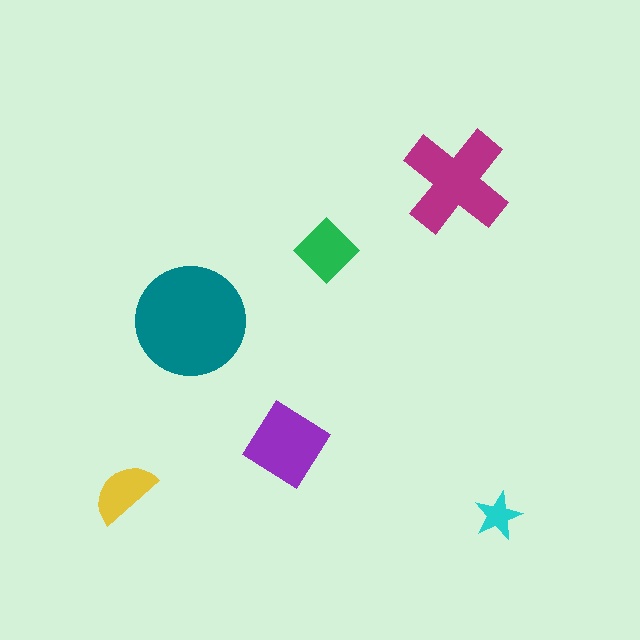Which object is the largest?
The teal circle.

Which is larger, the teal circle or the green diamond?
The teal circle.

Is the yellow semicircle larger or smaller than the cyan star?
Larger.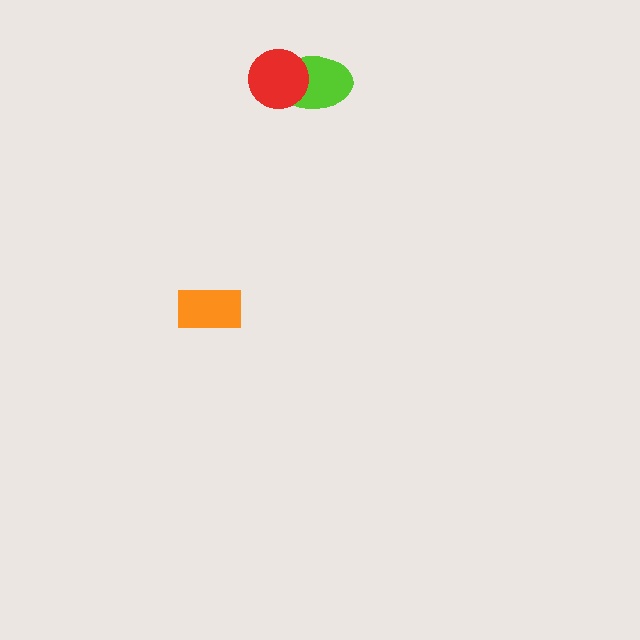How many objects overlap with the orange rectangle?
0 objects overlap with the orange rectangle.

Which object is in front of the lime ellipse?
The red circle is in front of the lime ellipse.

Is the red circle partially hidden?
No, no other shape covers it.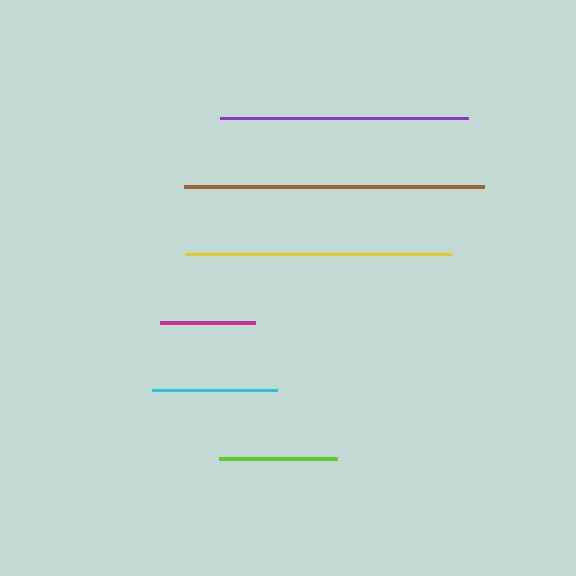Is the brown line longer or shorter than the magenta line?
The brown line is longer than the magenta line.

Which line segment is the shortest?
The magenta line is the shortest at approximately 95 pixels.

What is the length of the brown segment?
The brown segment is approximately 300 pixels long.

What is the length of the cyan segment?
The cyan segment is approximately 124 pixels long.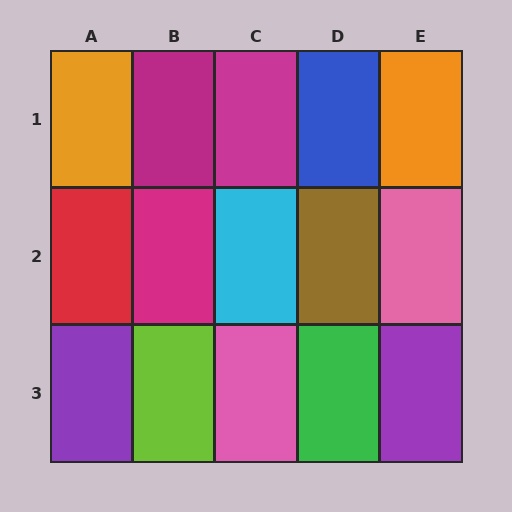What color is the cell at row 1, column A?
Orange.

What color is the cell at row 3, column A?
Purple.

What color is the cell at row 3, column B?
Lime.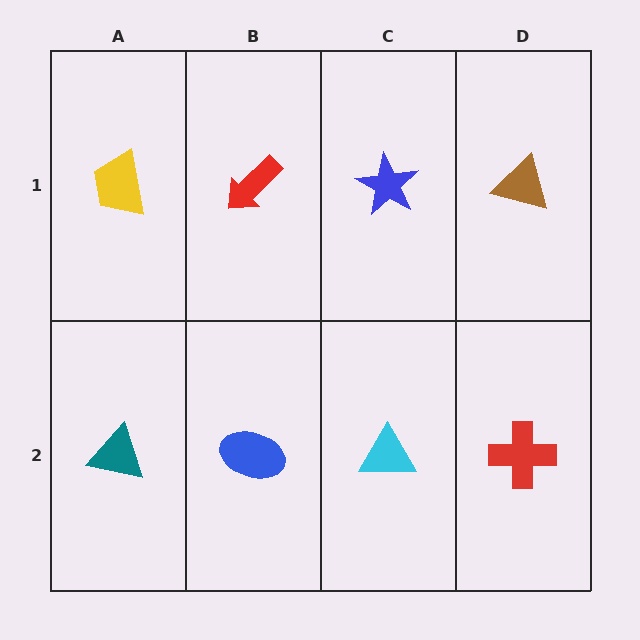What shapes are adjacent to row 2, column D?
A brown triangle (row 1, column D), a cyan triangle (row 2, column C).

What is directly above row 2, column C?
A blue star.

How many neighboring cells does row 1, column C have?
3.